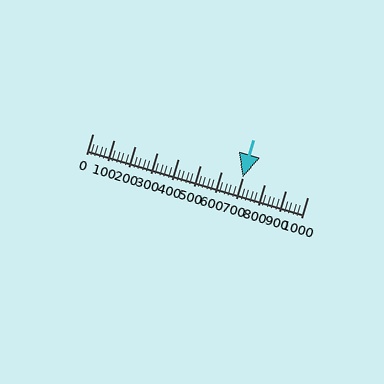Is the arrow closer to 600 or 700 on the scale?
The arrow is closer to 700.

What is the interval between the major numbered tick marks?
The major tick marks are spaced 100 units apart.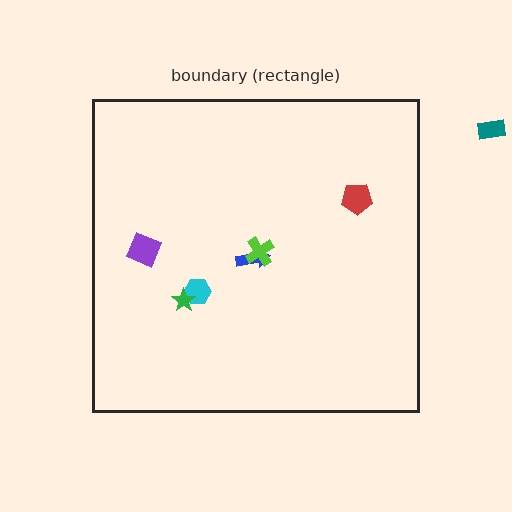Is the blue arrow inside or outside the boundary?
Inside.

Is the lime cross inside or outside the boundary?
Inside.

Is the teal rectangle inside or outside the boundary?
Outside.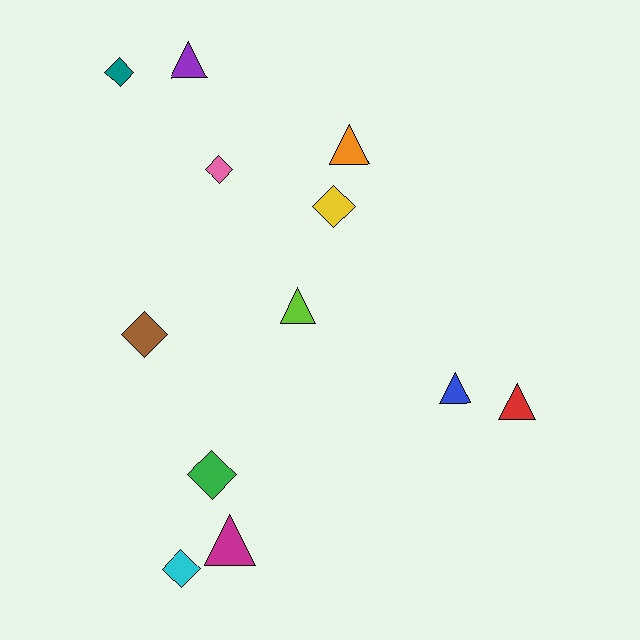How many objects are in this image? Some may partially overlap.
There are 12 objects.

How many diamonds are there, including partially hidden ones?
There are 6 diamonds.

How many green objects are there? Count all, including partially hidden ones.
There is 1 green object.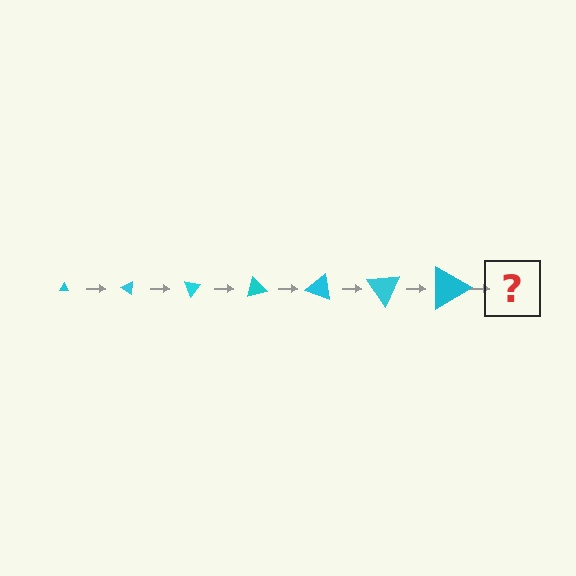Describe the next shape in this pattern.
It should be a triangle, larger than the previous one and rotated 245 degrees from the start.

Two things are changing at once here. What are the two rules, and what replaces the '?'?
The two rules are that the triangle grows larger each step and it rotates 35 degrees each step. The '?' should be a triangle, larger than the previous one and rotated 245 degrees from the start.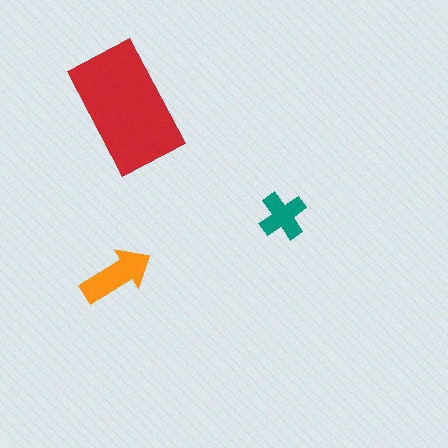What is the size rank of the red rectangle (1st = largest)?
1st.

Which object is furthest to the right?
The teal cross is rightmost.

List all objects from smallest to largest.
The teal cross, the orange arrow, the red rectangle.